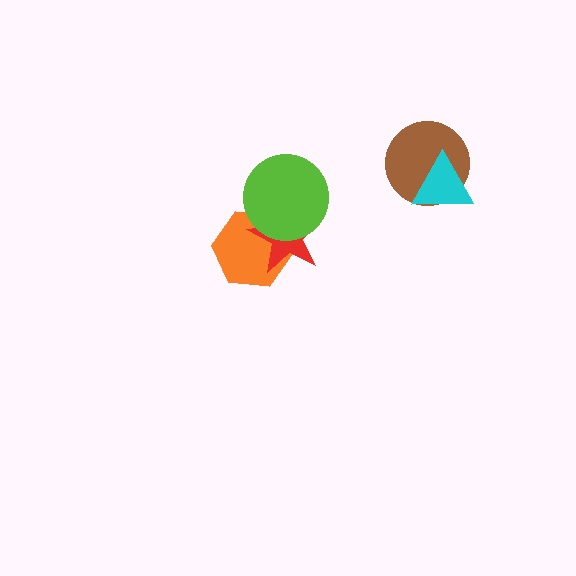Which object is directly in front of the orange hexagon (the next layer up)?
The red star is directly in front of the orange hexagon.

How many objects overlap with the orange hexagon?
2 objects overlap with the orange hexagon.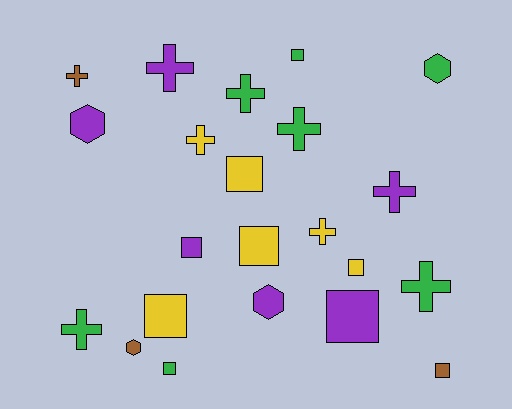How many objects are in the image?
There are 22 objects.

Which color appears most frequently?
Green, with 7 objects.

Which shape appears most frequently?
Cross, with 9 objects.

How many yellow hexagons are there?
There are no yellow hexagons.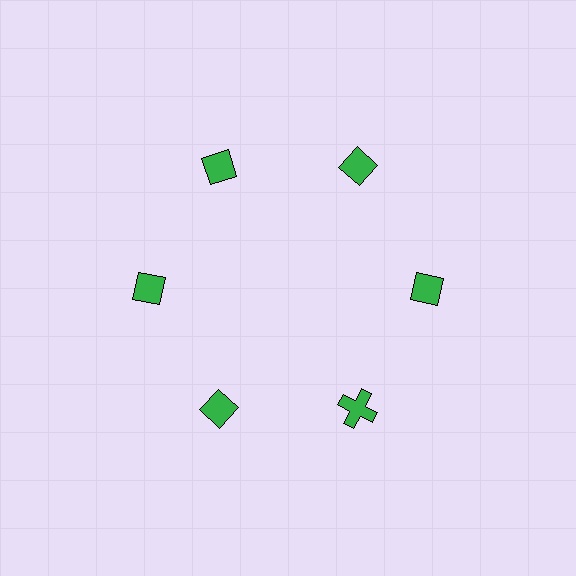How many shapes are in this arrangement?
There are 6 shapes arranged in a ring pattern.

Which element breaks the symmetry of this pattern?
The green cross at roughly the 5 o'clock position breaks the symmetry. All other shapes are green diamonds.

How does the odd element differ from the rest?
It has a different shape: cross instead of diamond.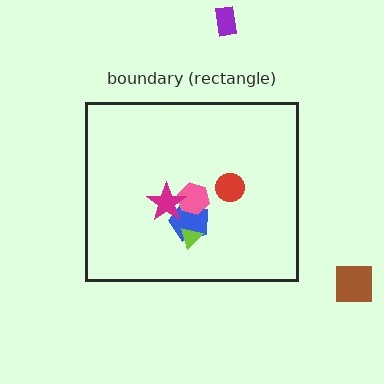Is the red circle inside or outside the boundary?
Inside.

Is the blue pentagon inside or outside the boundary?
Inside.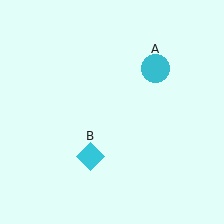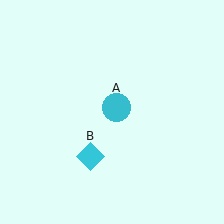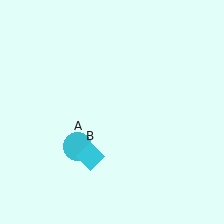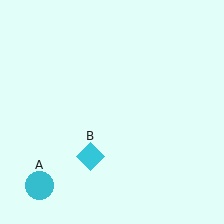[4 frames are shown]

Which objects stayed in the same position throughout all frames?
Cyan diamond (object B) remained stationary.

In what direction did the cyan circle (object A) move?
The cyan circle (object A) moved down and to the left.